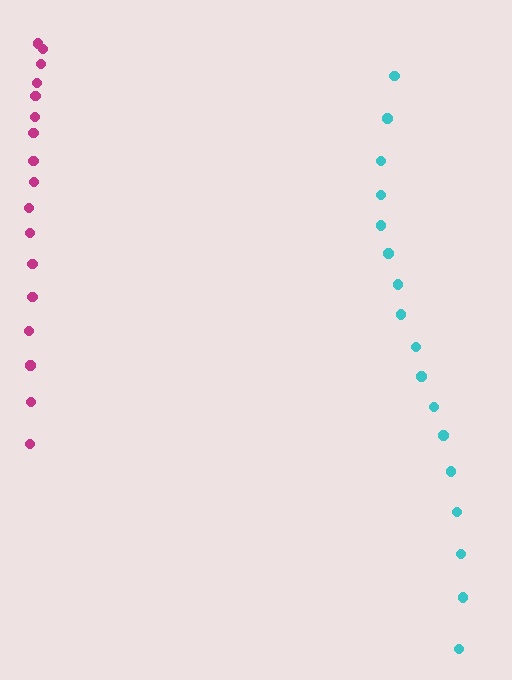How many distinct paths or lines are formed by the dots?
There are 2 distinct paths.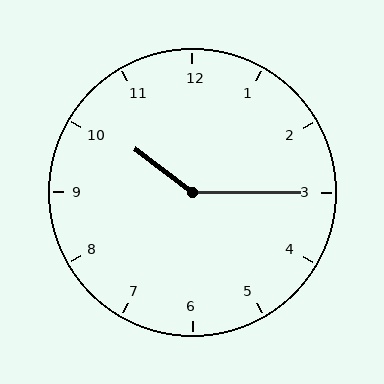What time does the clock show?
10:15.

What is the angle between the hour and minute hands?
Approximately 142 degrees.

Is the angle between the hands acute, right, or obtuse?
It is obtuse.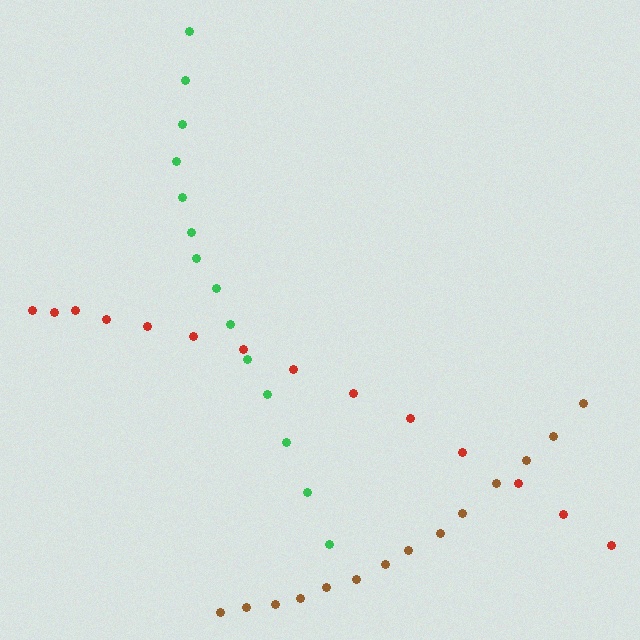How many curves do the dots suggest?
There are 3 distinct paths.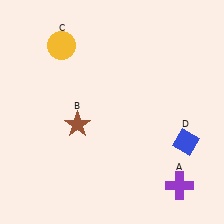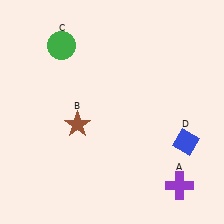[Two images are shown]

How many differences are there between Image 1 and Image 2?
There is 1 difference between the two images.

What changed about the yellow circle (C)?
In Image 1, C is yellow. In Image 2, it changed to green.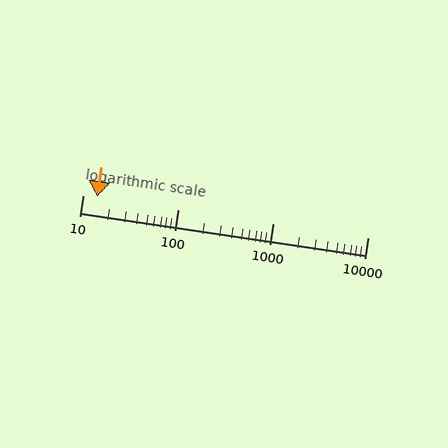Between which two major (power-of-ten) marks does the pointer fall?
The pointer is between 10 and 100.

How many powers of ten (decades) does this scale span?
The scale spans 3 decades, from 10 to 10000.